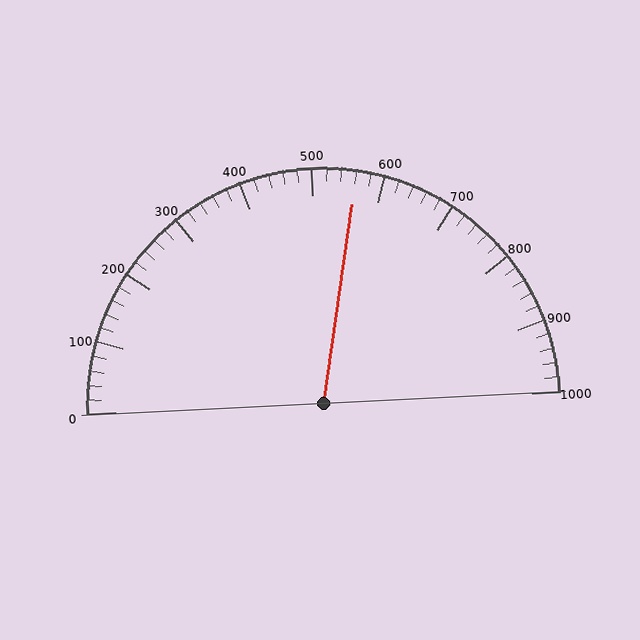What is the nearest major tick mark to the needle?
The nearest major tick mark is 600.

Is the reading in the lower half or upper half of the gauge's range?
The reading is in the upper half of the range (0 to 1000).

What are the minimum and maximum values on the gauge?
The gauge ranges from 0 to 1000.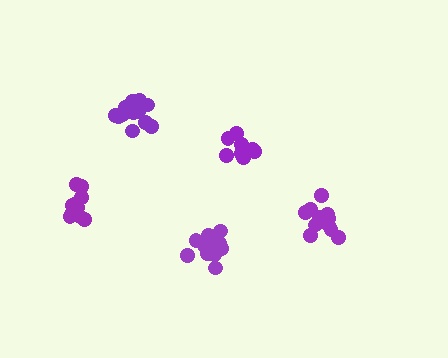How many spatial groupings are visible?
There are 5 spatial groupings.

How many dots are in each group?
Group 1: 13 dots, Group 2: 11 dots, Group 3: 10 dots, Group 4: 12 dots, Group 5: 10 dots (56 total).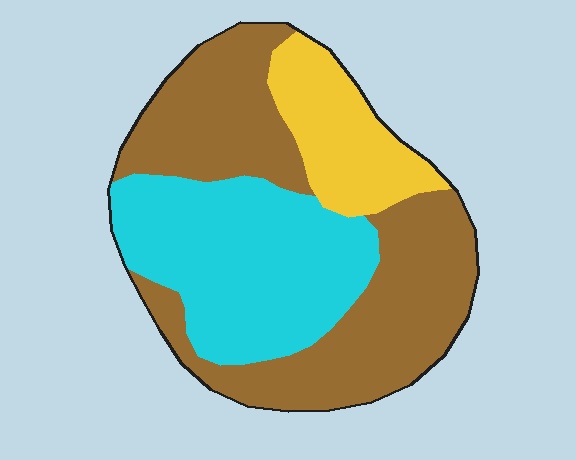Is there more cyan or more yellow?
Cyan.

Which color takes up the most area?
Brown, at roughly 50%.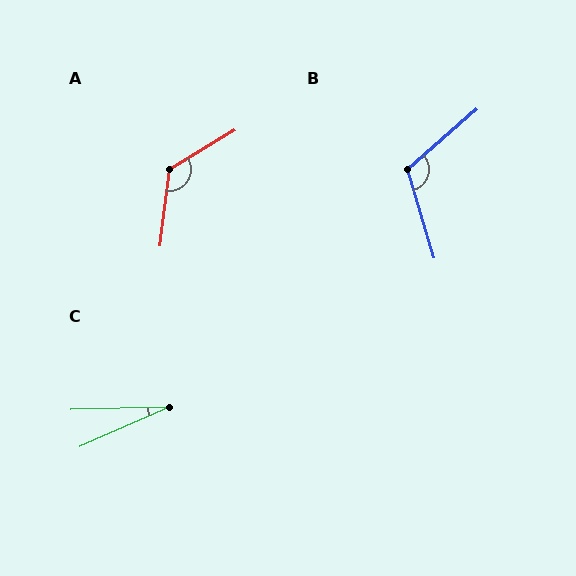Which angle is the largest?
A, at approximately 128 degrees.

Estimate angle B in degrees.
Approximately 114 degrees.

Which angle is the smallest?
C, at approximately 22 degrees.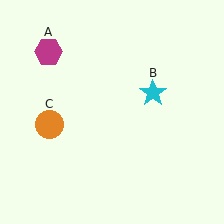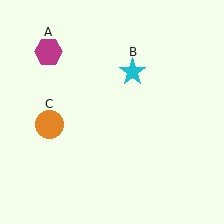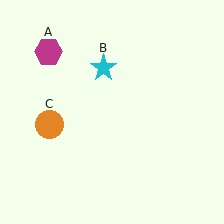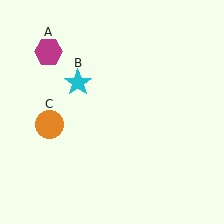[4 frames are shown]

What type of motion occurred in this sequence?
The cyan star (object B) rotated counterclockwise around the center of the scene.